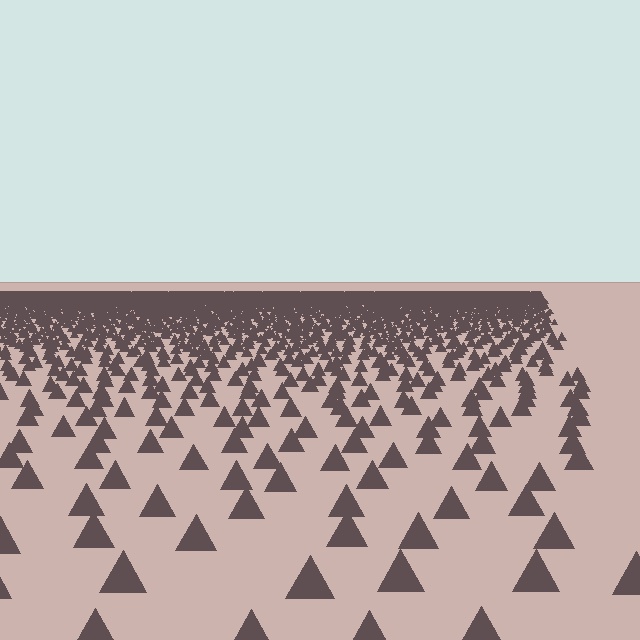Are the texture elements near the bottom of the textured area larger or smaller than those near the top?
Larger. Near the bottom, elements are closer to the viewer and appear at a bigger on-screen size.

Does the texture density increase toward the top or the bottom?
Density increases toward the top.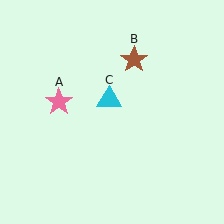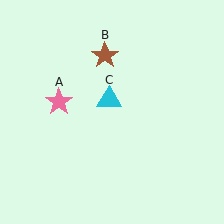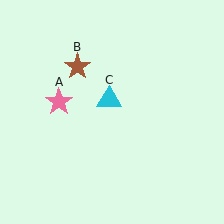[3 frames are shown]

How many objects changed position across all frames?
1 object changed position: brown star (object B).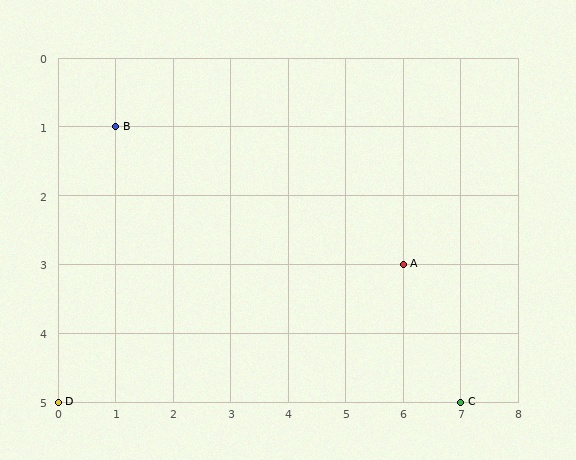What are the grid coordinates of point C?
Point C is at grid coordinates (7, 5).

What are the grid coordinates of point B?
Point B is at grid coordinates (1, 1).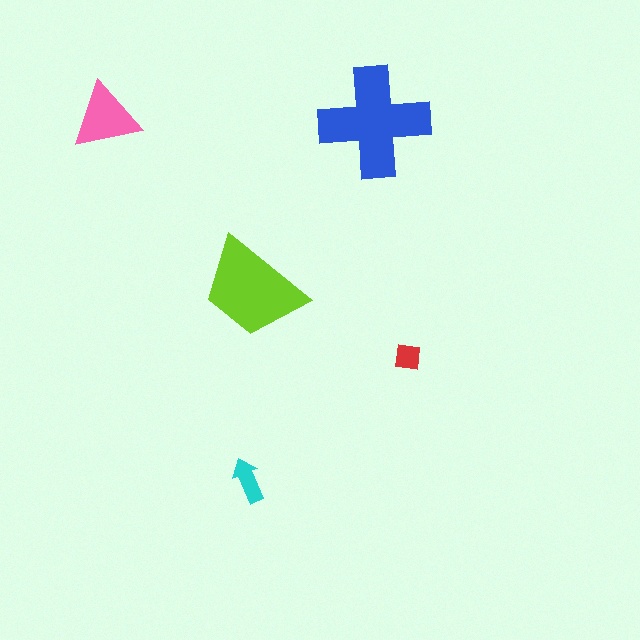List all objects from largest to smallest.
The blue cross, the lime trapezoid, the pink triangle, the cyan arrow, the red square.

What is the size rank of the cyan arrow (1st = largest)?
4th.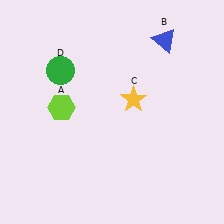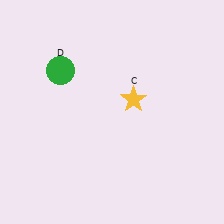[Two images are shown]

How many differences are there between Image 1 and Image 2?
There are 2 differences between the two images.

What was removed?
The lime hexagon (A), the blue triangle (B) were removed in Image 2.